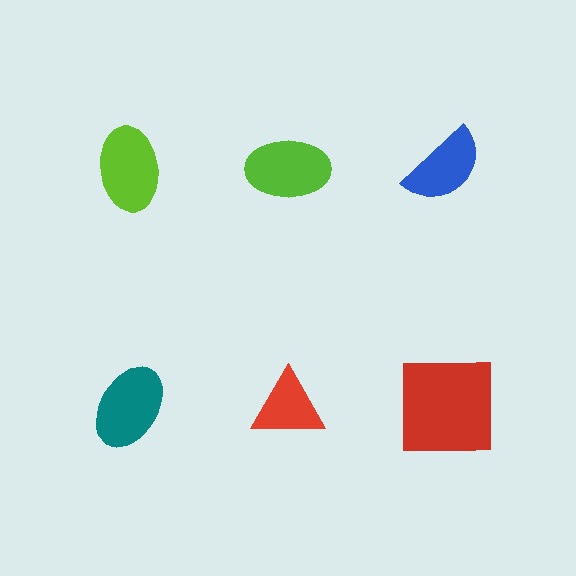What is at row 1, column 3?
A blue semicircle.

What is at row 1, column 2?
A lime ellipse.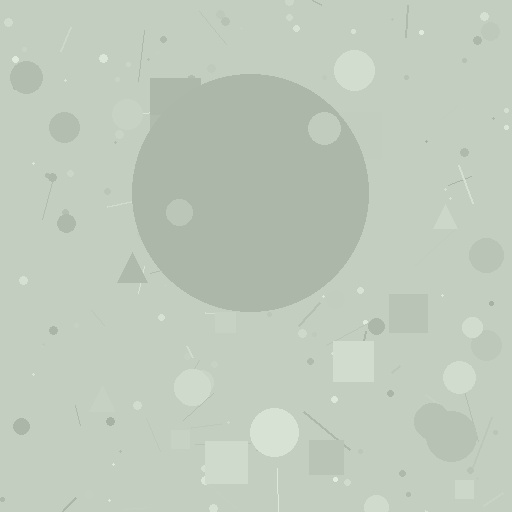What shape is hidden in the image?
A circle is hidden in the image.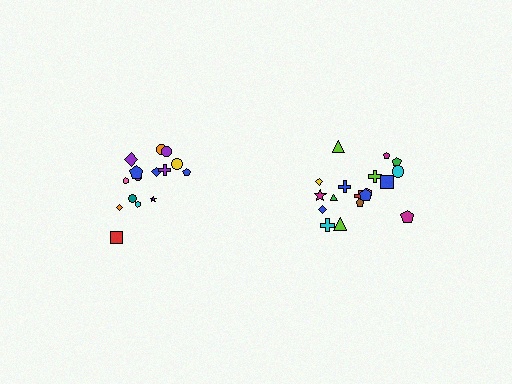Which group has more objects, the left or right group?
The right group.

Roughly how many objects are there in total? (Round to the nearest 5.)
Roughly 35 objects in total.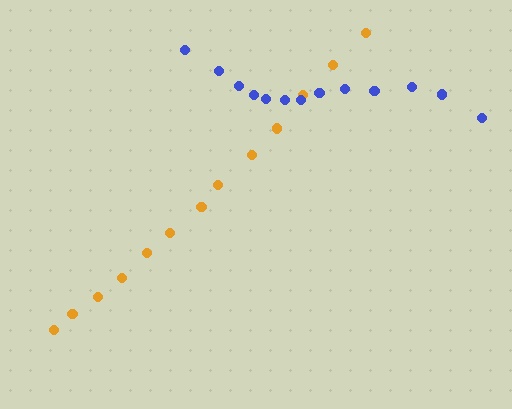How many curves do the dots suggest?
There are 2 distinct paths.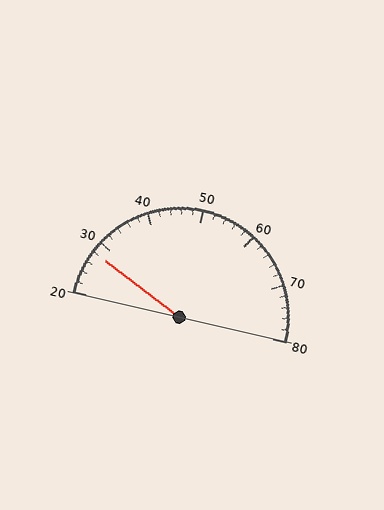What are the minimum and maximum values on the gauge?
The gauge ranges from 20 to 80.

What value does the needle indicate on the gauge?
The needle indicates approximately 28.